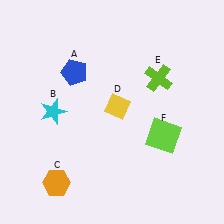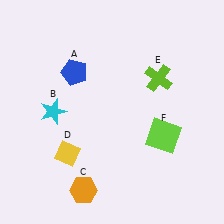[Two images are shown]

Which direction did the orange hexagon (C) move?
The orange hexagon (C) moved right.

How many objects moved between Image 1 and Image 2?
2 objects moved between the two images.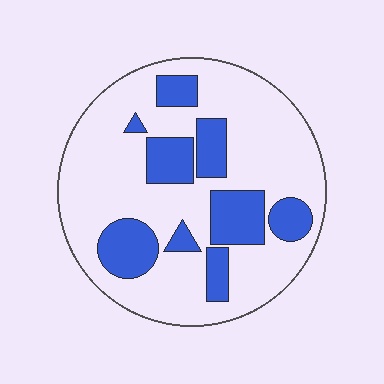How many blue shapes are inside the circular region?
9.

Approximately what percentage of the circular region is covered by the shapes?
Approximately 25%.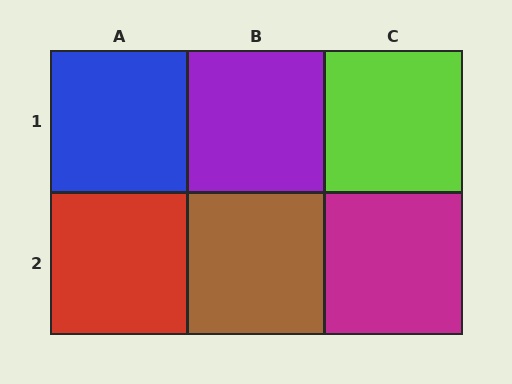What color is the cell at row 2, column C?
Magenta.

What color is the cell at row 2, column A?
Red.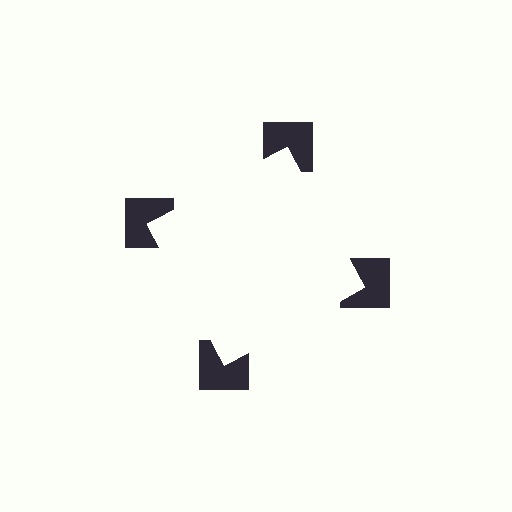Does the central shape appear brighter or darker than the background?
It typically appears slightly brighter than the background, even though no actual brightness change is drawn.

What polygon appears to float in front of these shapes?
An illusory square — its edges are inferred from the aligned wedge cuts in the notched squares, not physically drawn.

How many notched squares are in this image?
There are 4 — one at each vertex of the illusory square.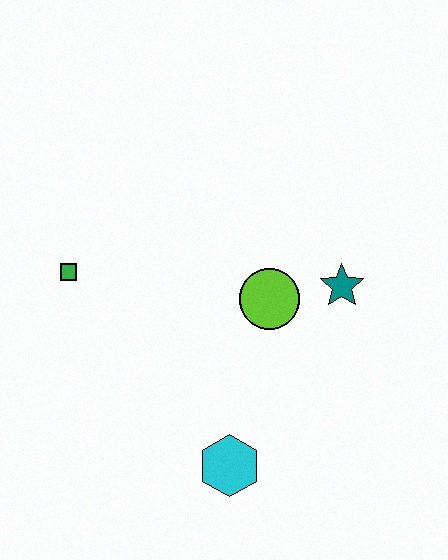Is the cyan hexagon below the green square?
Yes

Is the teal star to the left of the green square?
No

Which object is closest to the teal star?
The lime circle is closest to the teal star.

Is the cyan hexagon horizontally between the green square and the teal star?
Yes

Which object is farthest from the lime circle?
The green square is farthest from the lime circle.